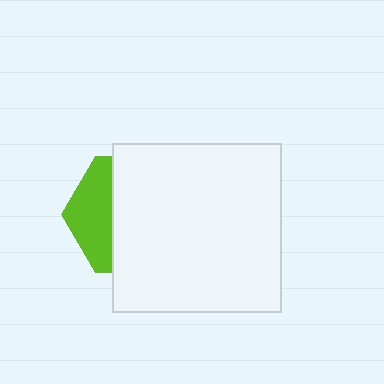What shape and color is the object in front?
The object in front is a white square.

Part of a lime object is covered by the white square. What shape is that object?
It is a hexagon.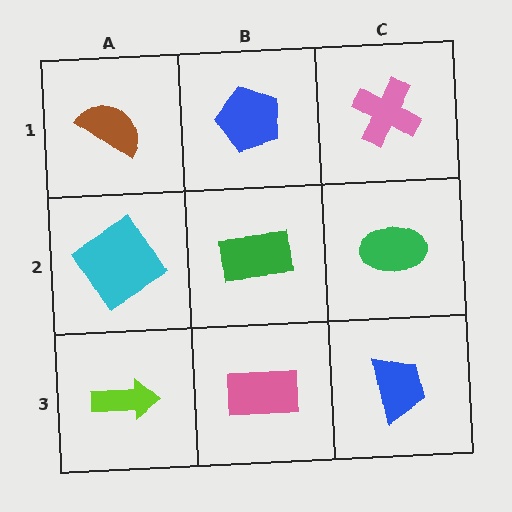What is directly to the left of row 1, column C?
A blue pentagon.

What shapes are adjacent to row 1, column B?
A green rectangle (row 2, column B), a brown semicircle (row 1, column A), a pink cross (row 1, column C).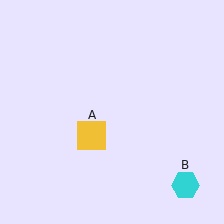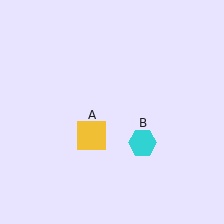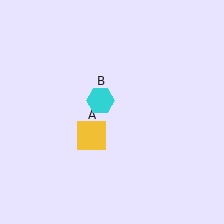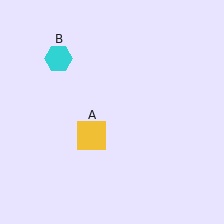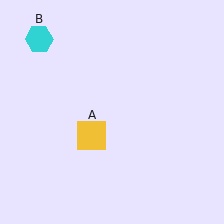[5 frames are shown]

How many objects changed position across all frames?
1 object changed position: cyan hexagon (object B).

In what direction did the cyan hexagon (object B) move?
The cyan hexagon (object B) moved up and to the left.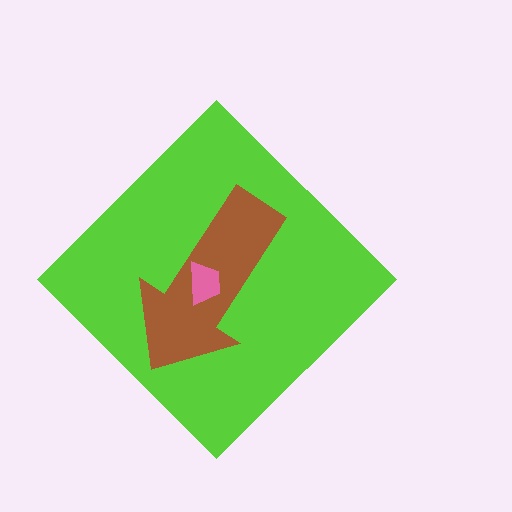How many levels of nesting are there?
3.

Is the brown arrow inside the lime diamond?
Yes.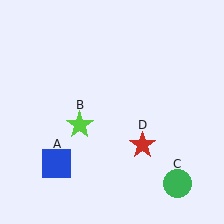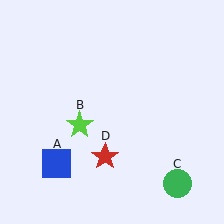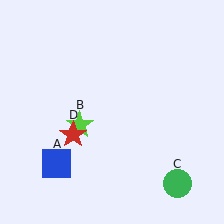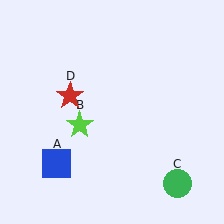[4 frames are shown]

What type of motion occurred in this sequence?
The red star (object D) rotated clockwise around the center of the scene.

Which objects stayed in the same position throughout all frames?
Blue square (object A) and lime star (object B) and green circle (object C) remained stationary.